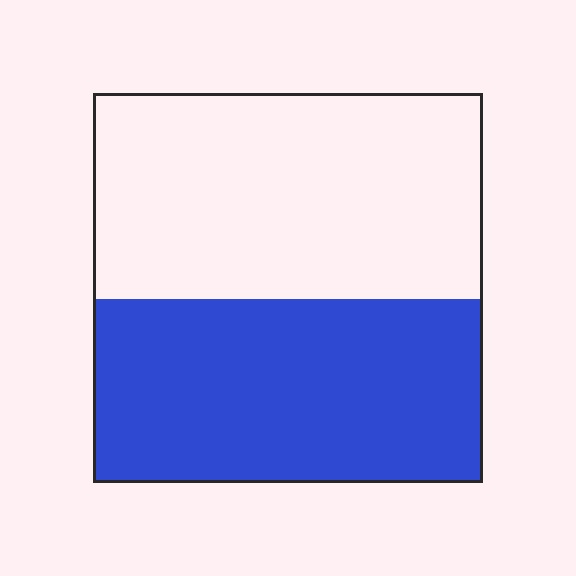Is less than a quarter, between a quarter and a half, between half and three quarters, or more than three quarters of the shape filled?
Between a quarter and a half.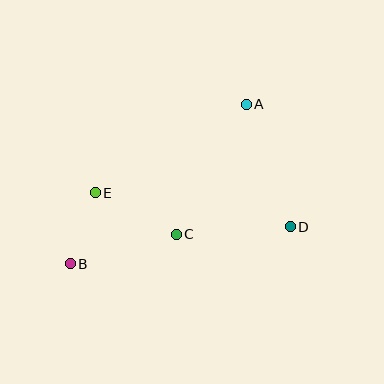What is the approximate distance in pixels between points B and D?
The distance between B and D is approximately 223 pixels.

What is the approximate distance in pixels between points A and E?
The distance between A and E is approximately 175 pixels.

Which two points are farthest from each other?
Points A and B are farthest from each other.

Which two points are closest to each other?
Points B and E are closest to each other.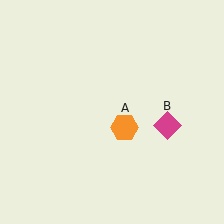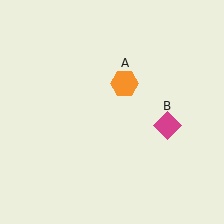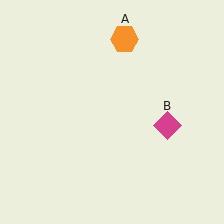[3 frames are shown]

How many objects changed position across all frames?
1 object changed position: orange hexagon (object A).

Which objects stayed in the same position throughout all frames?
Magenta diamond (object B) remained stationary.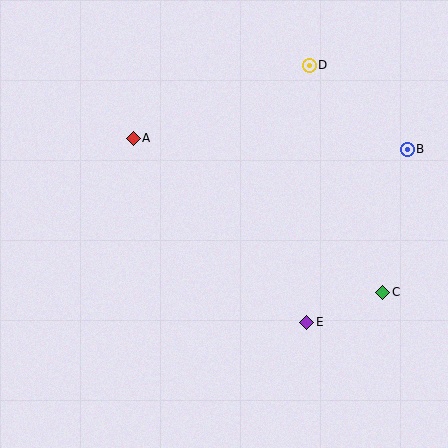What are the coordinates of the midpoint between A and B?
The midpoint between A and B is at (270, 144).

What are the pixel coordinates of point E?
Point E is at (307, 322).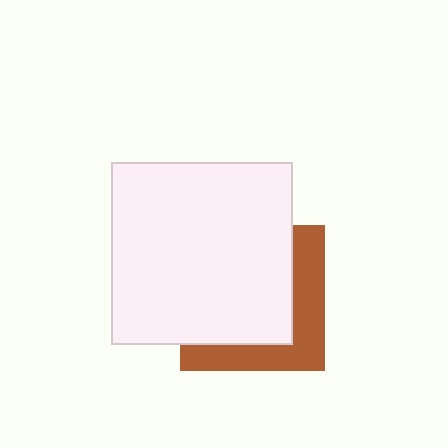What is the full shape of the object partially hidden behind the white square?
The partially hidden object is a brown square.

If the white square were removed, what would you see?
You would see the complete brown square.